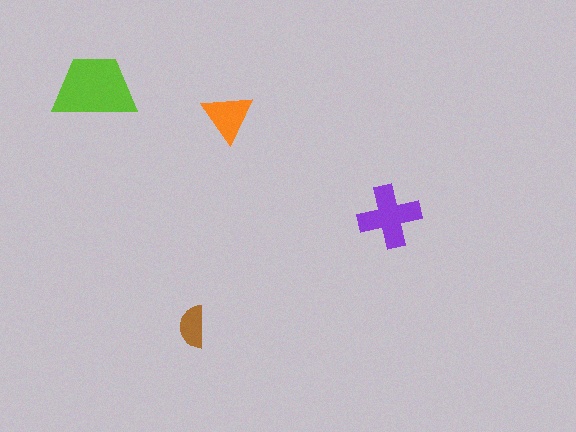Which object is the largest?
The lime trapezoid.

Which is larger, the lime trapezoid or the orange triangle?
The lime trapezoid.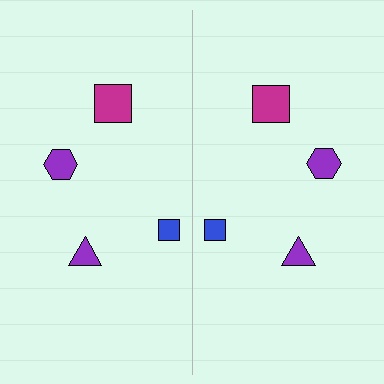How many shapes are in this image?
There are 8 shapes in this image.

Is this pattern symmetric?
Yes, this pattern has bilateral (reflection) symmetry.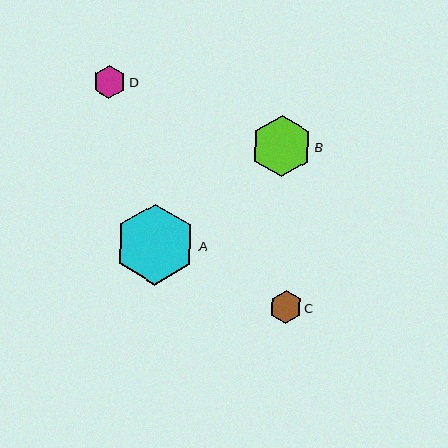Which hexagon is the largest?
Hexagon A is the largest with a size of approximately 81 pixels.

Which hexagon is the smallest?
Hexagon D is the smallest with a size of approximately 33 pixels.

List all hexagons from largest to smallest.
From largest to smallest: A, B, C, D.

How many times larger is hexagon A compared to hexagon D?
Hexagon A is approximately 2.5 times the size of hexagon D.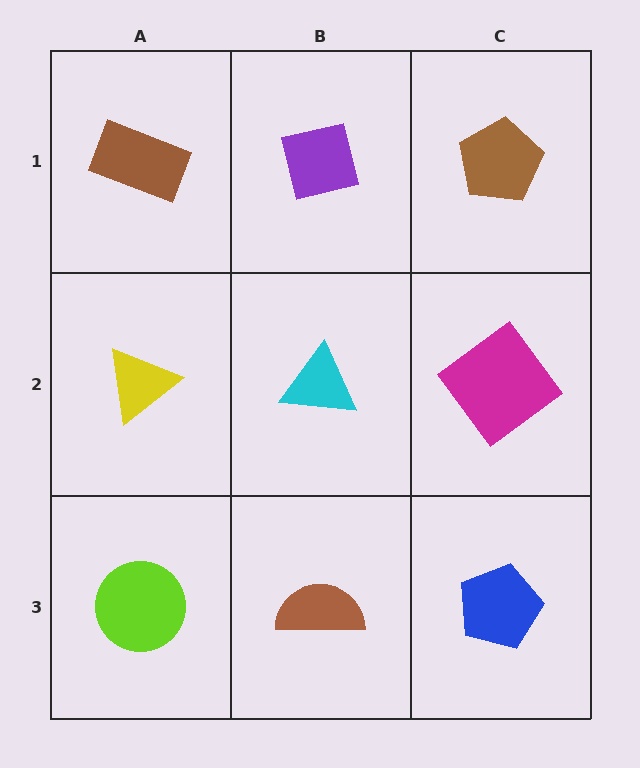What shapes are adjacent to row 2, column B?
A purple square (row 1, column B), a brown semicircle (row 3, column B), a yellow triangle (row 2, column A), a magenta diamond (row 2, column C).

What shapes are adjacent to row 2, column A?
A brown rectangle (row 1, column A), a lime circle (row 3, column A), a cyan triangle (row 2, column B).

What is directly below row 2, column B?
A brown semicircle.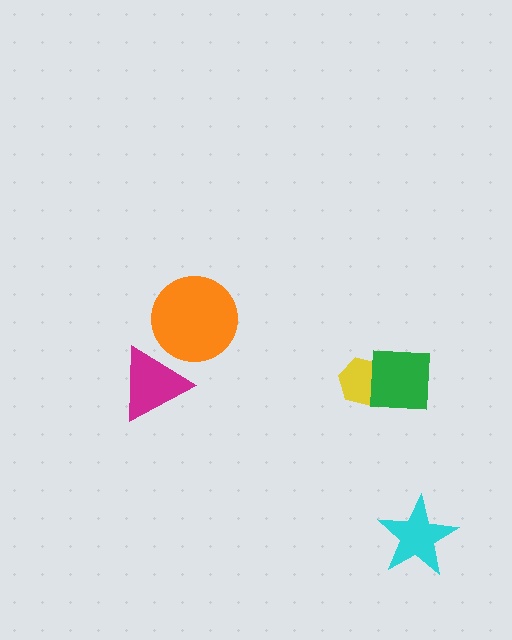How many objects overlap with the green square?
1 object overlaps with the green square.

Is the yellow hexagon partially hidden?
Yes, it is partially covered by another shape.